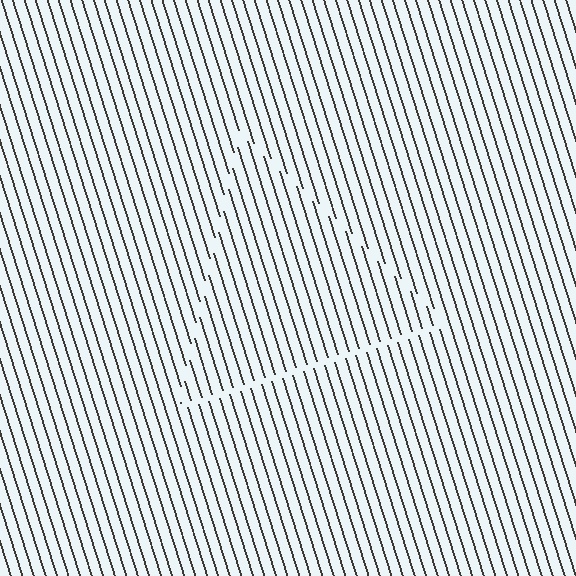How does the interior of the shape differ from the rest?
The interior of the shape contains the same grating, shifted by half a period — the contour is defined by the phase discontinuity where line-ends from the inner and outer gratings abut.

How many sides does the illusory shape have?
3 sides — the line-ends trace a triangle.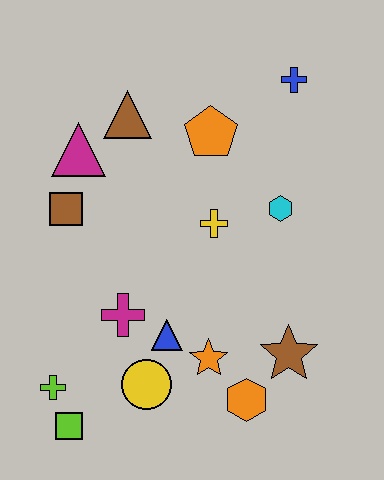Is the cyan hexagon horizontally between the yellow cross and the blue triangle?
No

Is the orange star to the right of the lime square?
Yes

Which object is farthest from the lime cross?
The blue cross is farthest from the lime cross.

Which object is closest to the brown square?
The magenta triangle is closest to the brown square.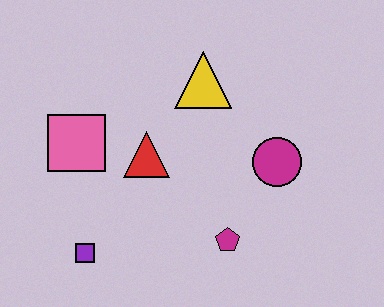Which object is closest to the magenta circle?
The magenta pentagon is closest to the magenta circle.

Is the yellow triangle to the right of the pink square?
Yes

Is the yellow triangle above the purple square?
Yes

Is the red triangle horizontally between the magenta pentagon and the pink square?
Yes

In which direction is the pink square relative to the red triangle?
The pink square is to the left of the red triangle.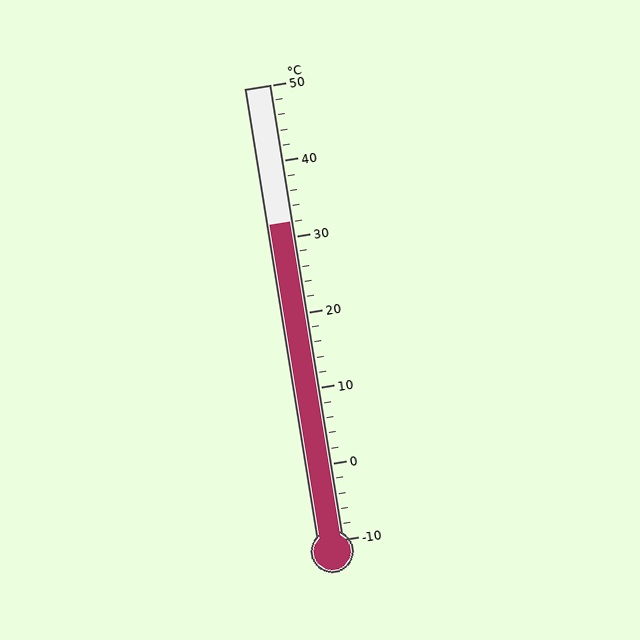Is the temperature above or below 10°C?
The temperature is above 10°C.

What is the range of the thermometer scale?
The thermometer scale ranges from -10°C to 50°C.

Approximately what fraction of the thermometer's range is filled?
The thermometer is filled to approximately 70% of its range.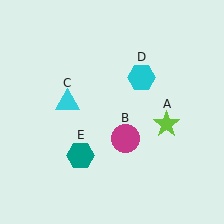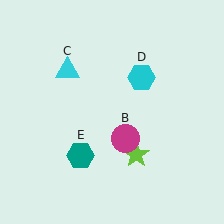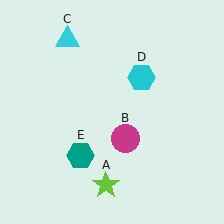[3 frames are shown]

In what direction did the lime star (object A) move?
The lime star (object A) moved down and to the left.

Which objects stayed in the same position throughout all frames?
Magenta circle (object B) and cyan hexagon (object D) and teal hexagon (object E) remained stationary.